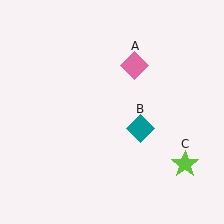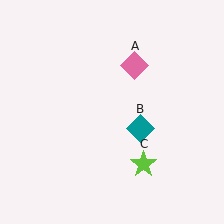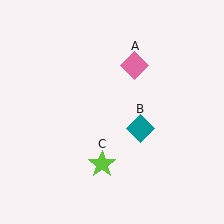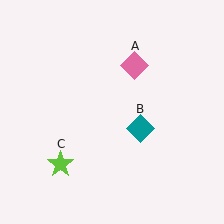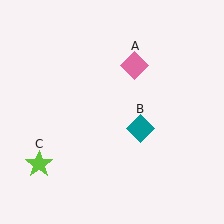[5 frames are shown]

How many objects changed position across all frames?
1 object changed position: lime star (object C).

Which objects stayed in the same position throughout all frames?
Pink diamond (object A) and teal diamond (object B) remained stationary.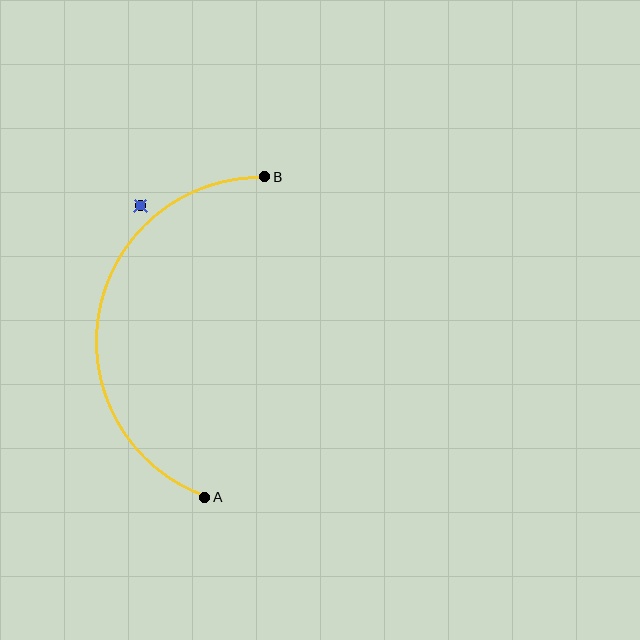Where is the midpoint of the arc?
The arc midpoint is the point on the curve farthest from the straight line joining A and B. It sits to the left of that line.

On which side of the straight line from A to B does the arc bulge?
The arc bulges to the left of the straight line connecting A and B.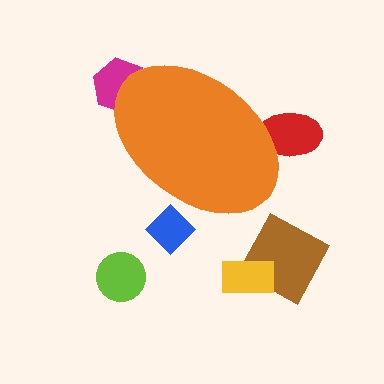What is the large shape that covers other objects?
An orange ellipse.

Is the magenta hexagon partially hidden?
Yes, the magenta hexagon is partially hidden behind the orange ellipse.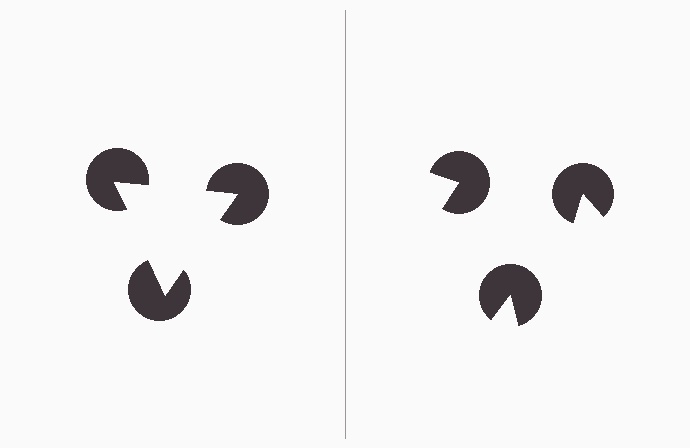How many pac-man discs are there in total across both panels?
6 — 3 on each side.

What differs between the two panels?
The pac-man discs are positioned identically on both sides; only the wedge orientations differ. On the left they align to a triangle; on the right they are misaligned.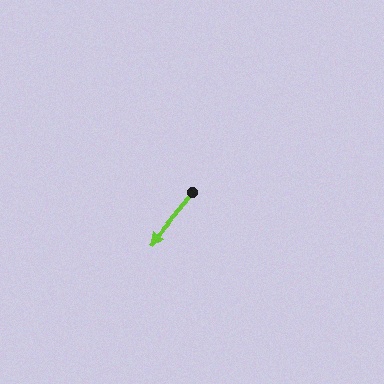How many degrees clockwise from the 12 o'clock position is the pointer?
Approximately 219 degrees.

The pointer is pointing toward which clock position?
Roughly 7 o'clock.